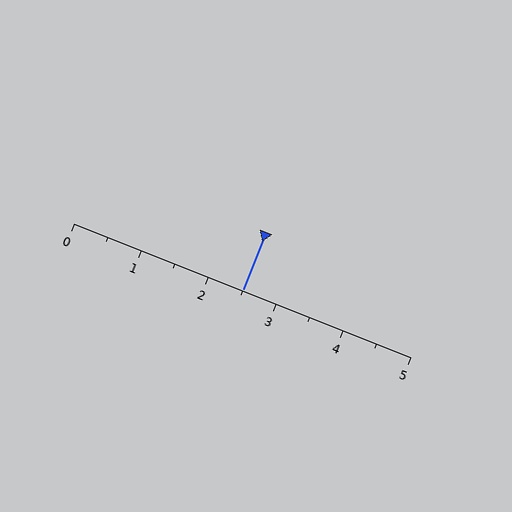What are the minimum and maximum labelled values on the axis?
The axis runs from 0 to 5.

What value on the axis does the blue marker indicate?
The marker indicates approximately 2.5.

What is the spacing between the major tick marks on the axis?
The major ticks are spaced 1 apart.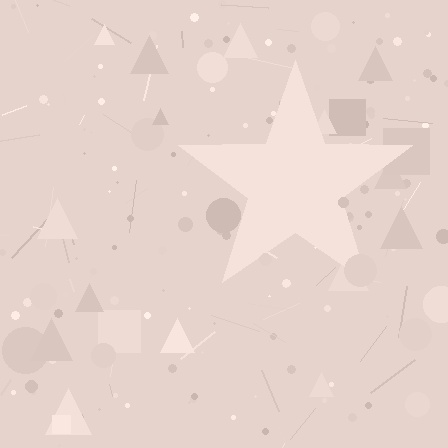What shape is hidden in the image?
A star is hidden in the image.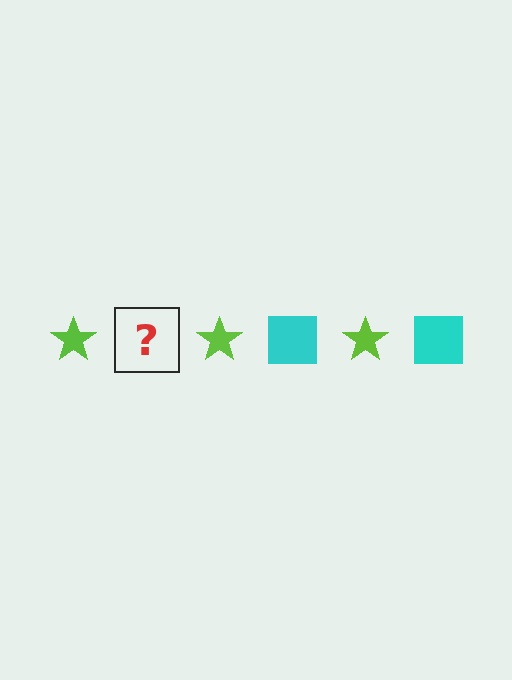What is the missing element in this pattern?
The missing element is a cyan square.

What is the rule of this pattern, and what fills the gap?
The rule is that the pattern alternates between lime star and cyan square. The gap should be filled with a cyan square.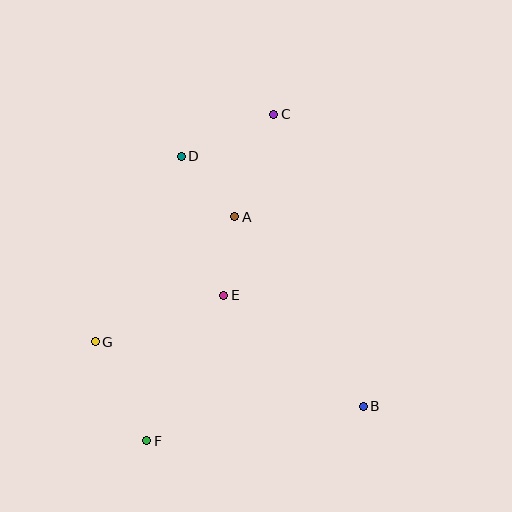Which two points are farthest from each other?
Points C and F are farthest from each other.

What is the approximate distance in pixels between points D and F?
The distance between D and F is approximately 286 pixels.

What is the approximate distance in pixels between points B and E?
The distance between B and E is approximately 178 pixels.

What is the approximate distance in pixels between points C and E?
The distance between C and E is approximately 188 pixels.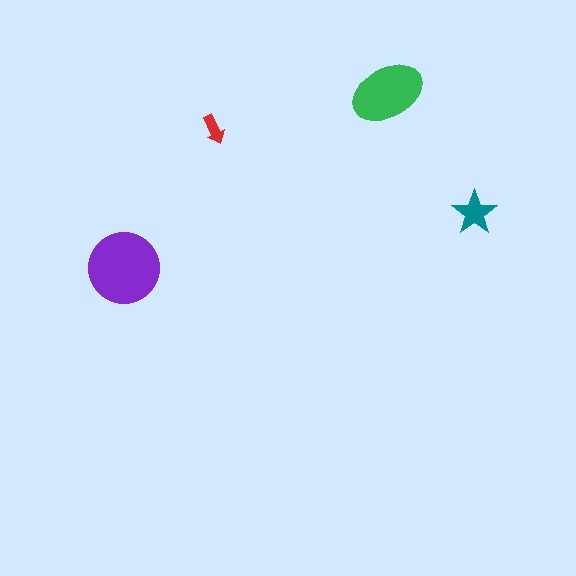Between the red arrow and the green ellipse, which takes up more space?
The green ellipse.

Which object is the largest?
The purple circle.